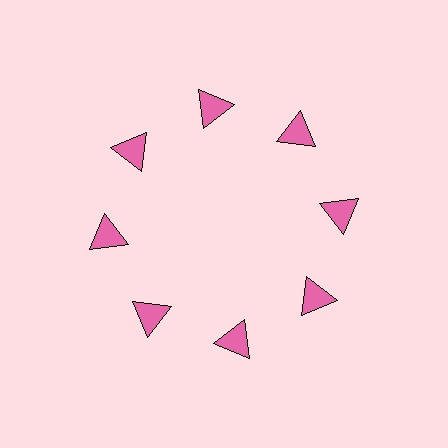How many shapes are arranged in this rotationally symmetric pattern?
There are 8 shapes, arranged in 8 groups of 1.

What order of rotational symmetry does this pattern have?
This pattern has 8-fold rotational symmetry.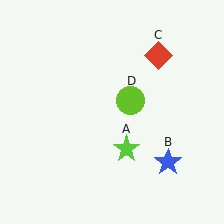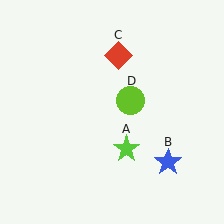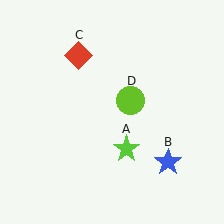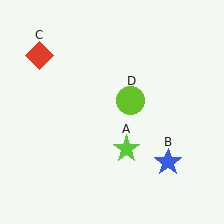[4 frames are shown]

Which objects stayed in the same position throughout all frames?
Lime star (object A) and blue star (object B) and lime circle (object D) remained stationary.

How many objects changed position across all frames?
1 object changed position: red diamond (object C).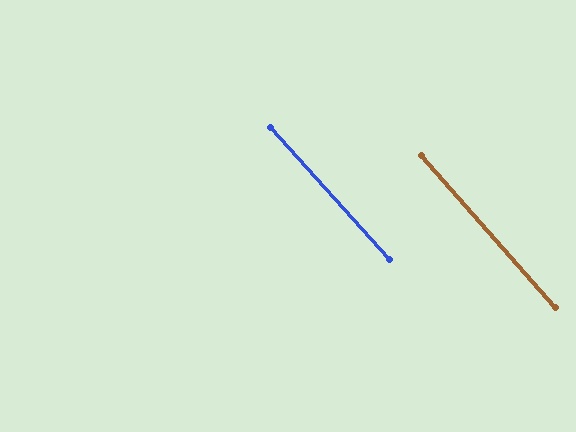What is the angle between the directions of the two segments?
Approximately 0 degrees.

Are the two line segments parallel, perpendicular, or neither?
Parallel — their directions differ by only 0.3°.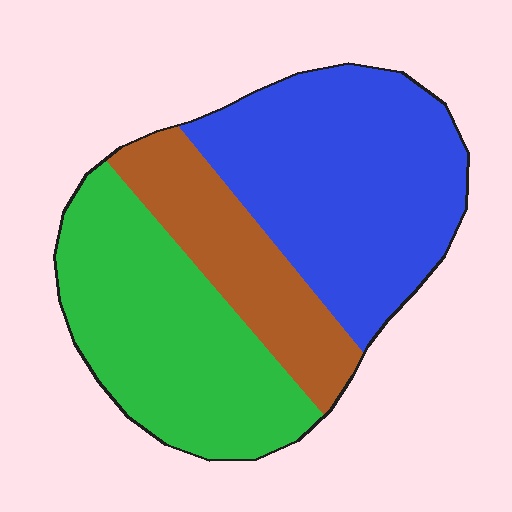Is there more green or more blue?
Blue.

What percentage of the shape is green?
Green covers 37% of the shape.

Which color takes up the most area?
Blue, at roughly 45%.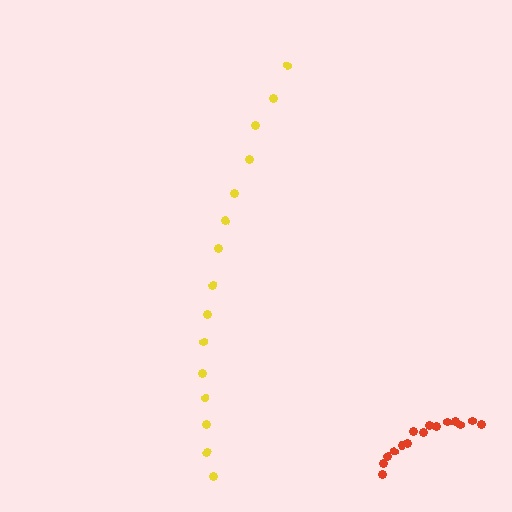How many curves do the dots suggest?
There are 2 distinct paths.